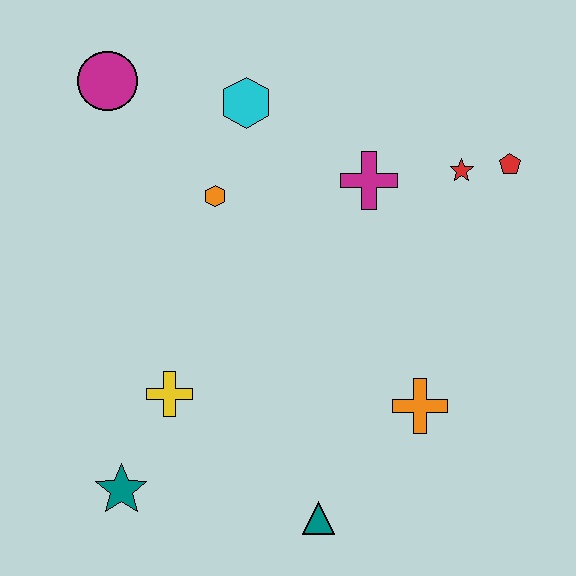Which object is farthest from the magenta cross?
The teal star is farthest from the magenta cross.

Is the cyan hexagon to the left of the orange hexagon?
No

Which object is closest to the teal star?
The yellow cross is closest to the teal star.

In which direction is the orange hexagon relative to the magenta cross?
The orange hexagon is to the left of the magenta cross.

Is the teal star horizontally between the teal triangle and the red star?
No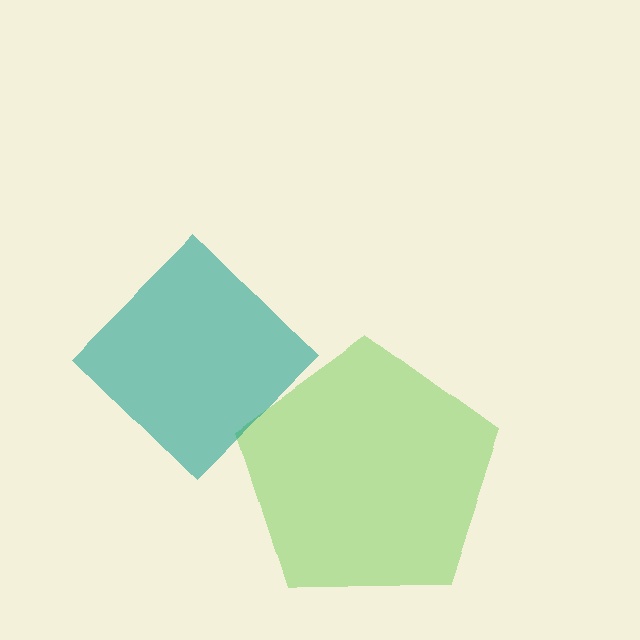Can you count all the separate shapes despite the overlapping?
Yes, there are 2 separate shapes.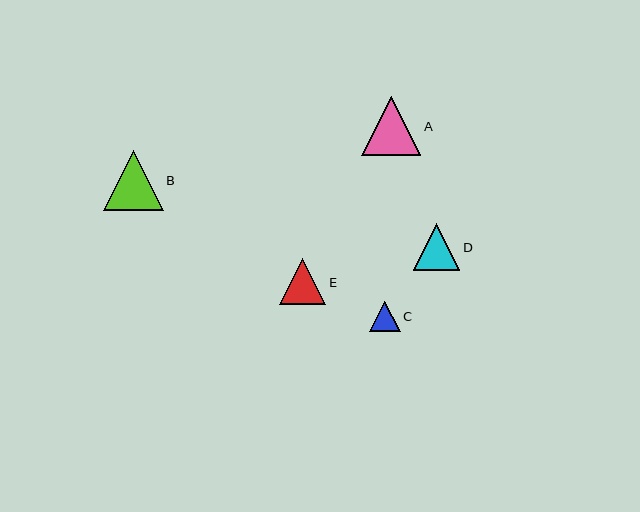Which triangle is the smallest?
Triangle C is the smallest with a size of approximately 31 pixels.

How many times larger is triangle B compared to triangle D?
Triangle B is approximately 1.3 times the size of triangle D.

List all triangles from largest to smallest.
From largest to smallest: B, A, D, E, C.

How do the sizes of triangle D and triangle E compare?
Triangle D and triangle E are approximately the same size.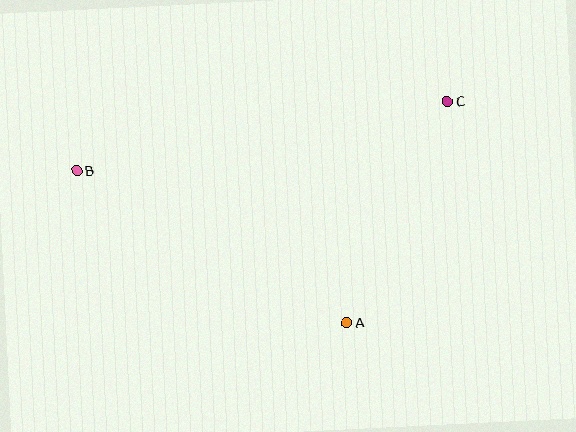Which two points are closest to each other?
Points A and C are closest to each other.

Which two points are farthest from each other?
Points B and C are farthest from each other.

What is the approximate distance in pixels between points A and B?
The distance between A and B is approximately 310 pixels.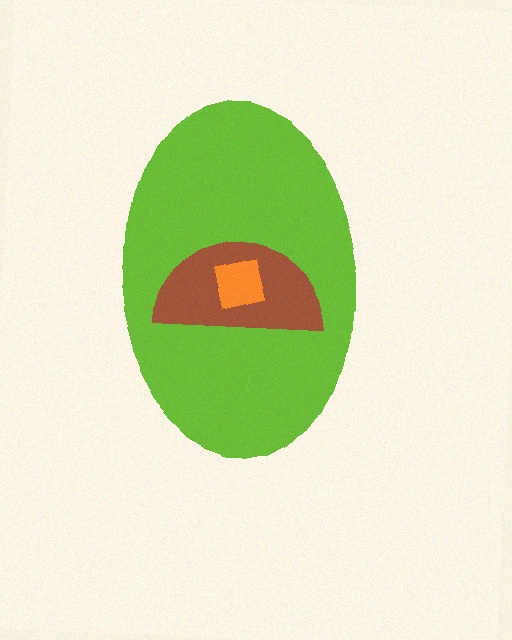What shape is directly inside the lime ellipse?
The brown semicircle.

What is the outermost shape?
The lime ellipse.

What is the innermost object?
The orange square.